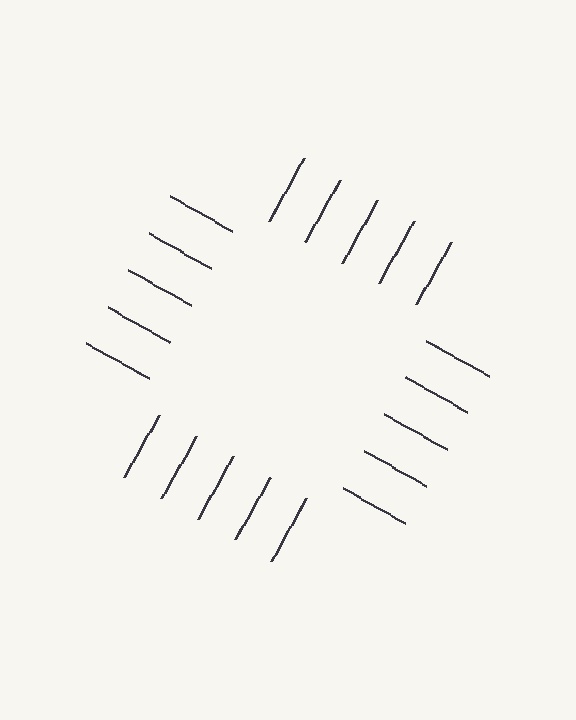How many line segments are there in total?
20 — 5 along each of the 4 edges.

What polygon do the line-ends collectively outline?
An illusory square — the line segments terminate on its edges but no continuous stroke is drawn.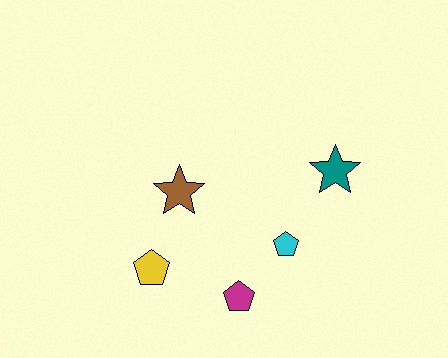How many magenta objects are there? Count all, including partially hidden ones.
There is 1 magenta object.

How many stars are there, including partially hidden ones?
There are 2 stars.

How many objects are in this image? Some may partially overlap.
There are 5 objects.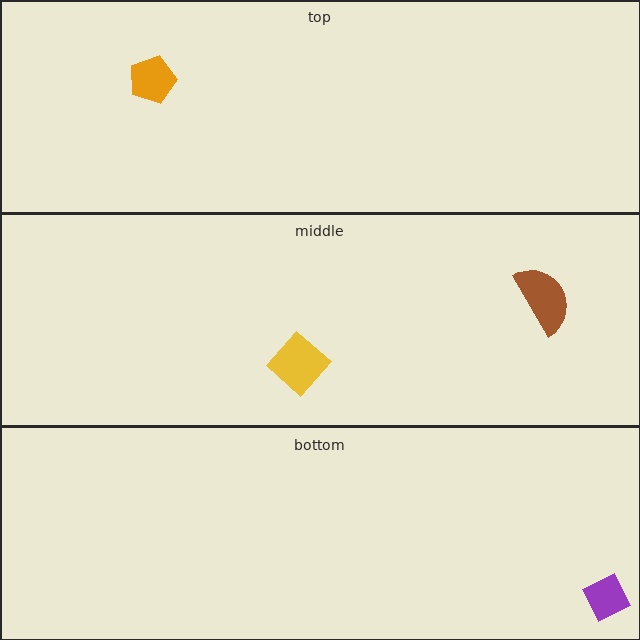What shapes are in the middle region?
The yellow diamond, the brown semicircle.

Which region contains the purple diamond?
The bottom region.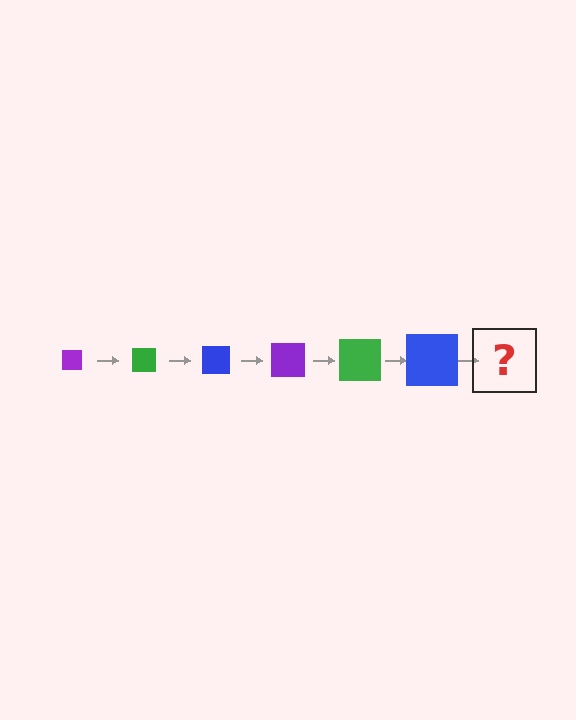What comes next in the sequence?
The next element should be a purple square, larger than the previous one.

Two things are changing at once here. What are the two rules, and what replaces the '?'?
The two rules are that the square grows larger each step and the color cycles through purple, green, and blue. The '?' should be a purple square, larger than the previous one.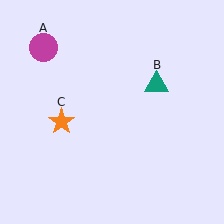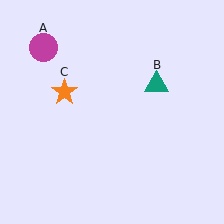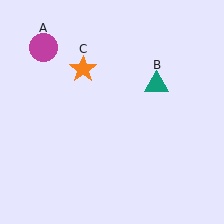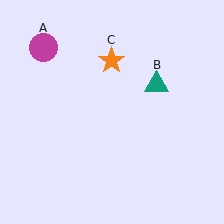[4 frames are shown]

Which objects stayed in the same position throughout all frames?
Magenta circle (object A) and teal triangle (object B) remained stationary.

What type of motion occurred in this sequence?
The orange star (object C) rotated clockwise around the center of the scene.